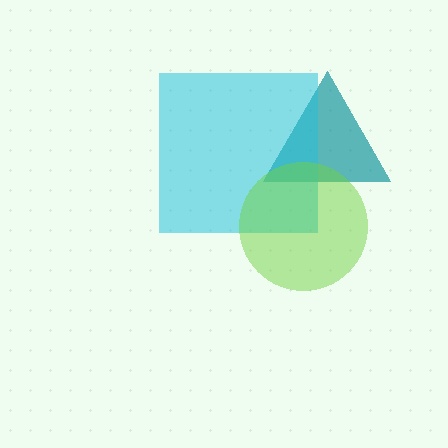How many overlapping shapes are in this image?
There are 3 overlapping shapes in the image.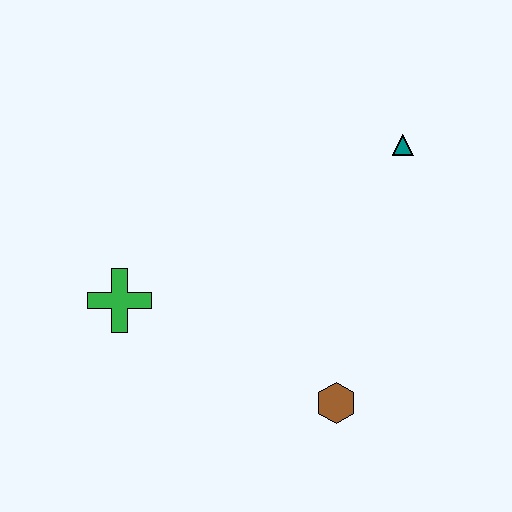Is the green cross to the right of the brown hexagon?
No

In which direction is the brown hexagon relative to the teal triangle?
The brown hexagon is below the teal triangle.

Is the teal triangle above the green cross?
Yes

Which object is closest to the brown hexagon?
The green cross is closest to the brown hexagon.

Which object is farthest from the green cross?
The teal triangle is farthest from the green cross.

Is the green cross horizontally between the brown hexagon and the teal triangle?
No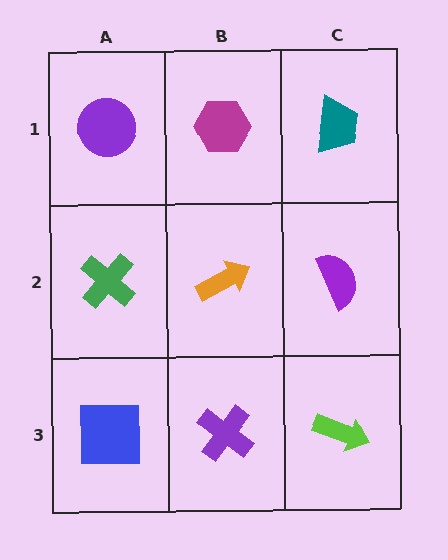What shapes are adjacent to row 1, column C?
A purple semicircle (row 2, column C), a magenta hexagon (row 1, column B).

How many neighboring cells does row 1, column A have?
2.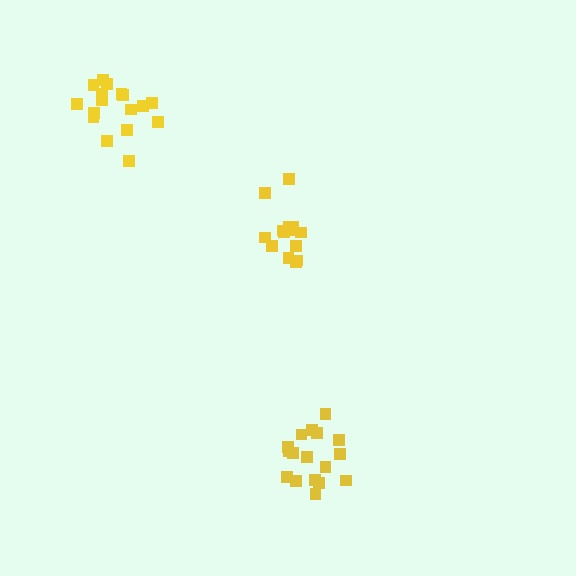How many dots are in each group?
Group 1: 14 dots, Group 2: 17 dots, Group 3: 17 dots (48 total).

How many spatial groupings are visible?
There are 3 spatial groupings.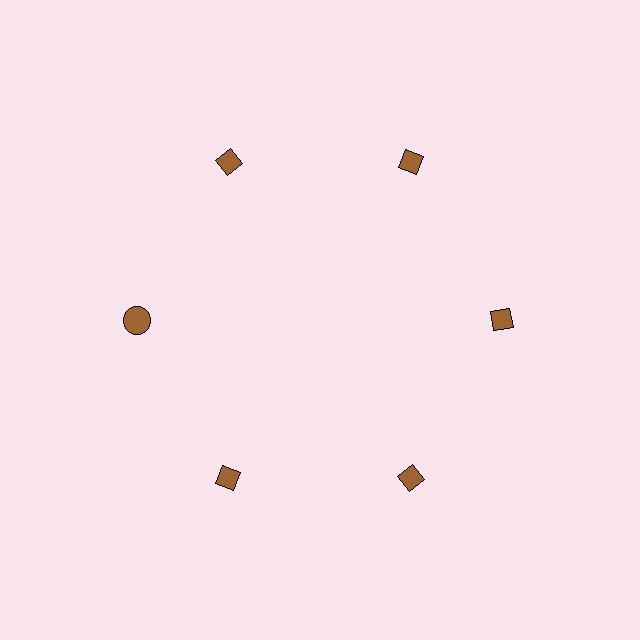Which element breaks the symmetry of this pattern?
The brown circle at roughly the 9 o'clock position breaks the symmetry. All other shapes are brown diamonds.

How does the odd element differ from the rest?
It has a different shape: circle instead of diamond.